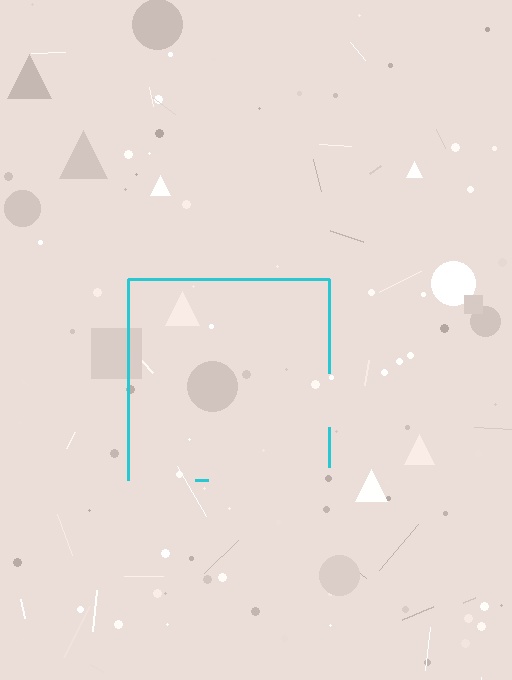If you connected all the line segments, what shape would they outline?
They would outline a square.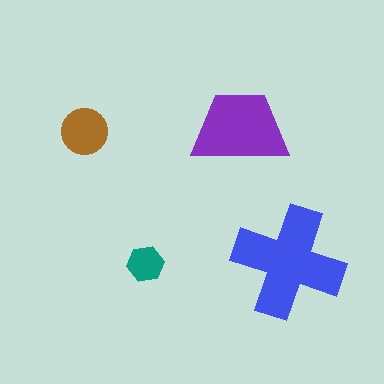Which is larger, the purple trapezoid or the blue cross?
The blue cross.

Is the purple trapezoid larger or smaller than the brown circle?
Larger.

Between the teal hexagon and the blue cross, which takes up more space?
The blue cross.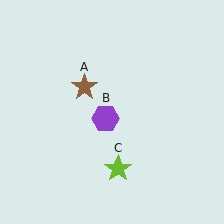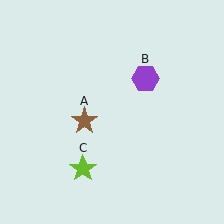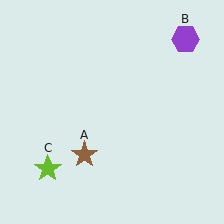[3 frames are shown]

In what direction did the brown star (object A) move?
The brown star (object A) moved down.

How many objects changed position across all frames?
3 objects changed position: brown star (object A), purple hexagon (object B), lime star (object C).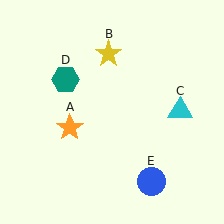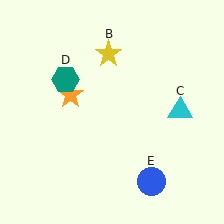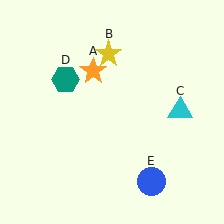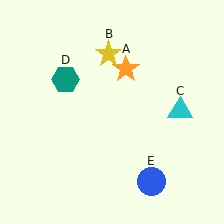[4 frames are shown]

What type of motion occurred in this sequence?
The orange star (object A) rotated clockwise around the center of the scene.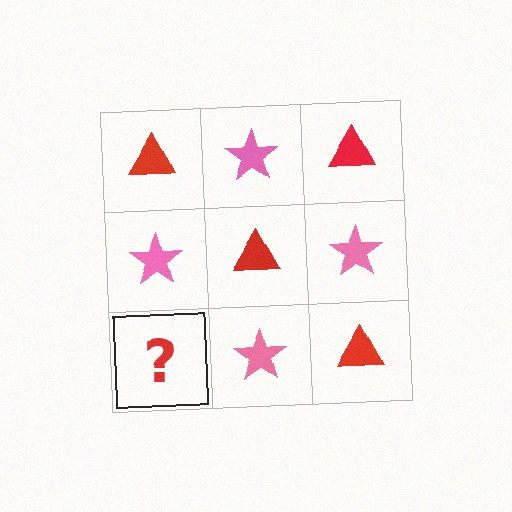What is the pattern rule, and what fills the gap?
The rule is that it alternates red triangle and pink star in a checkerboard pattern. The gap should be filled with a red triangle.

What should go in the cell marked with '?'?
The missing cell should contain a red triangle.